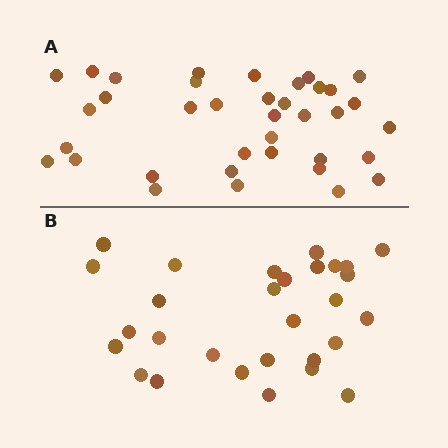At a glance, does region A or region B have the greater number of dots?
Region A (the top region) has more dots.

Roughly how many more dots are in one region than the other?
Region A has roughly 8 or so more dots than region B.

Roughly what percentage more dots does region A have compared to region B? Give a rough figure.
About 30% more.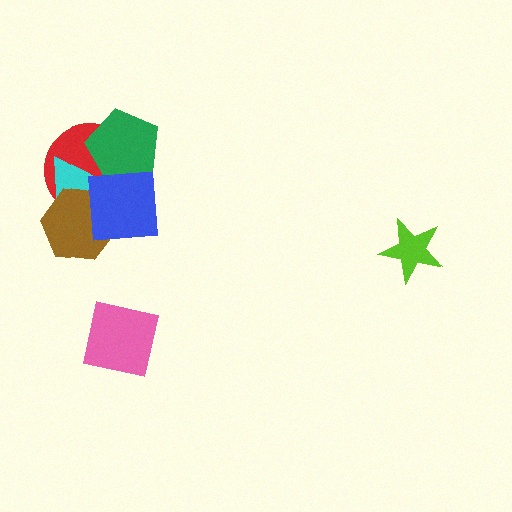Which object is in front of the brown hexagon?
The blue square is in front of the brown hexagon.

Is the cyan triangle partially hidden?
Yes, it is partially covered by another shape.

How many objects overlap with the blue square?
4 objects overlap with the blue square.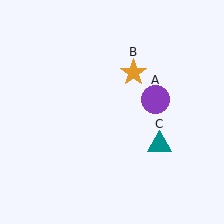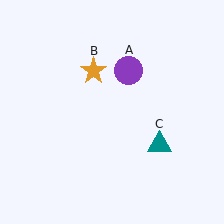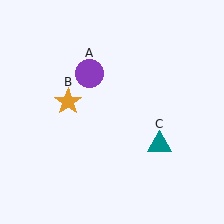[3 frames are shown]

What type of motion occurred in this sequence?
The purple circle (object A), orange star (object B) rotated counterclockwise around the center of the scene.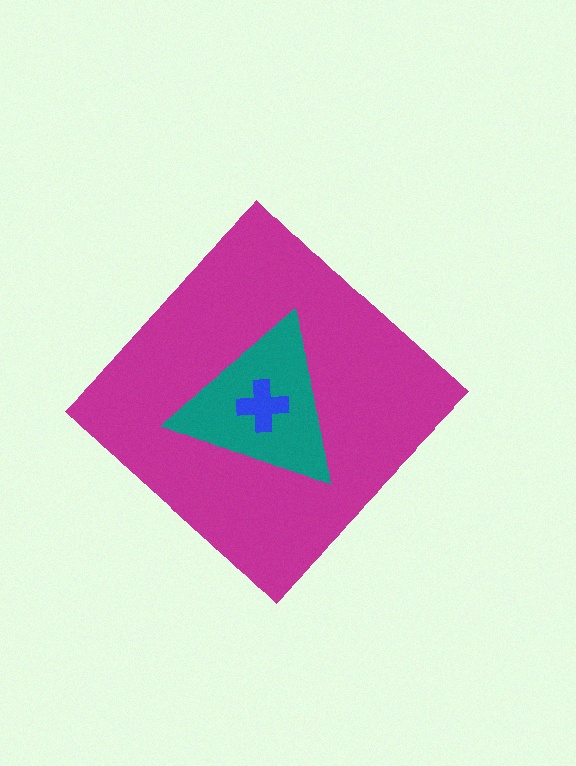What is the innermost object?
The blue cross.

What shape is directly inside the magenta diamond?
The teal triangle.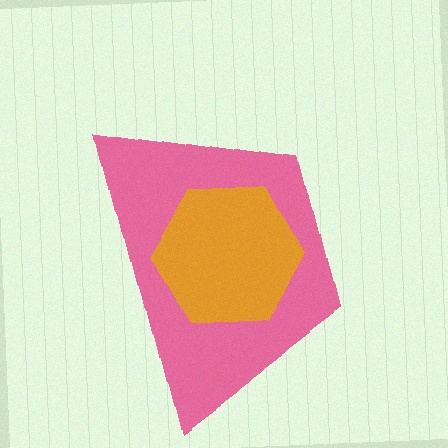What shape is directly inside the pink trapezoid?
The orange hexagon.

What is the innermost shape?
The orange hexagon.